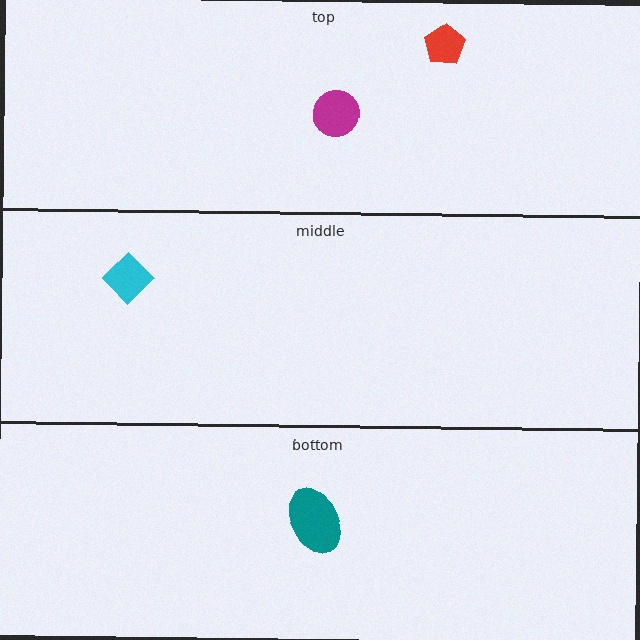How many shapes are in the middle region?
1.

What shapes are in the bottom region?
The teal ellipse.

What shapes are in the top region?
The red pentagon, the magenta circle.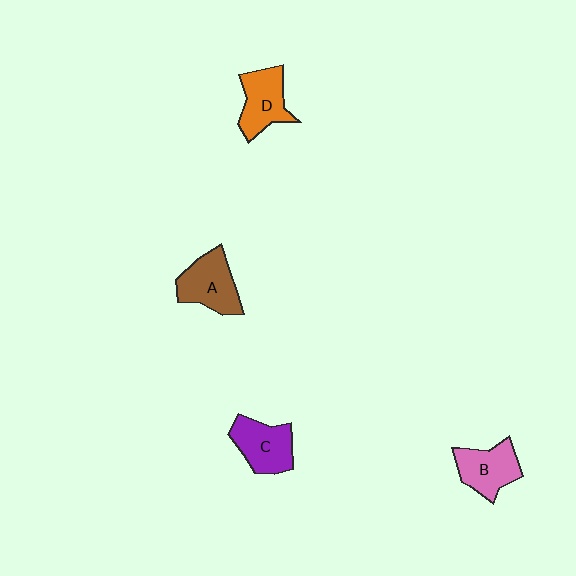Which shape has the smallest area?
Shape B (pink).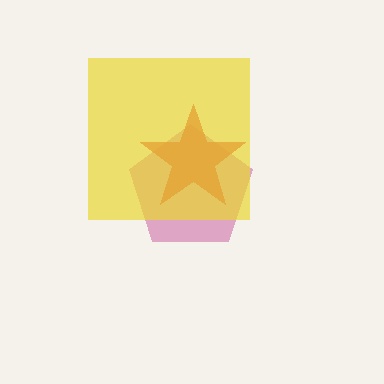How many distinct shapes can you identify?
There are 3 distinct shapes: a magenta pentagon, a red star, a yellow square.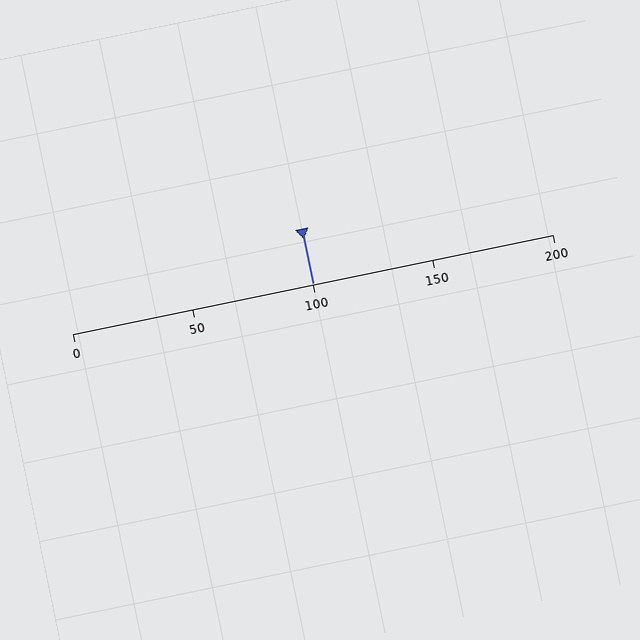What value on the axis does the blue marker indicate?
The marker indicates approximately 100.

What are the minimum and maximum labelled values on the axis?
The axis runs from 0 to 200.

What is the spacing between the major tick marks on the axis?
The major ticks are spaced 50 apart.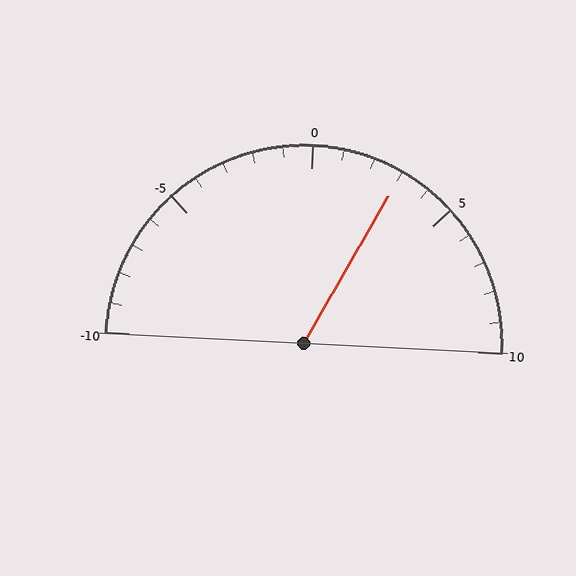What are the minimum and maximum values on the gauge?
The gauge ranges from -10 to 10.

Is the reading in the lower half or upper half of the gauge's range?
The reading is in the upper half of the range (-10 to 10).